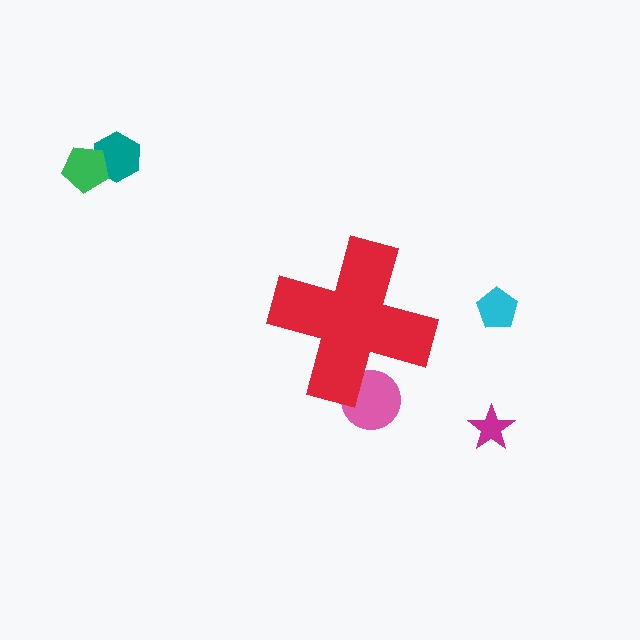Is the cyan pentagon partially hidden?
No, the cyan pentagon is fully visible.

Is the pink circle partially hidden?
Yes, the pink circle is partially hidden behind the red cross.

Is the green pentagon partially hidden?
No, the green pentagon is fully visible.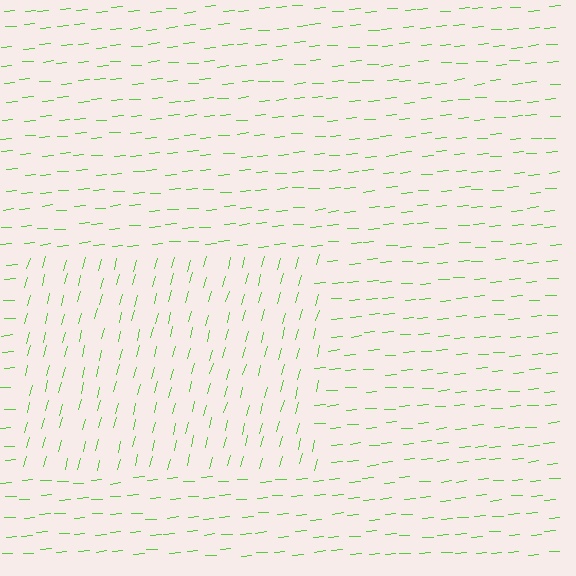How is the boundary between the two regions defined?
The boundary is defined purely by a change in line orientation (approximately 71 degrees difference). All lines are the same color and thickness.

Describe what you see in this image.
The image is filled with small lime line segments. A rectangle region in the image has lines oriented differently from the surrounding lines, creating a visible texture boundary.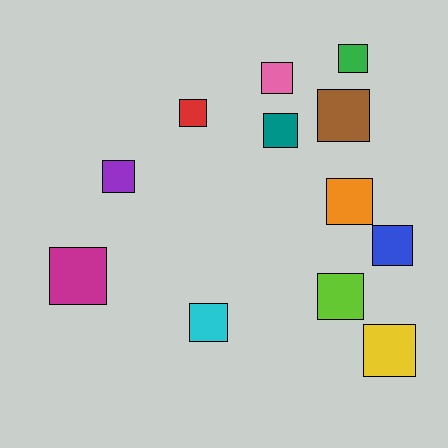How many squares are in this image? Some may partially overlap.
There are 12 squares.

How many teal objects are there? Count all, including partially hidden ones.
There is 1 teal object.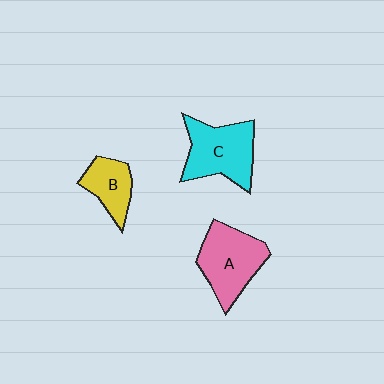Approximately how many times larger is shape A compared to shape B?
Approximately 1.7 times.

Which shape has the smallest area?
Shape B (yellow).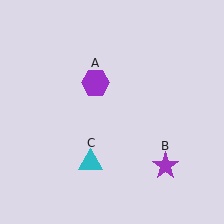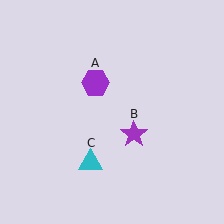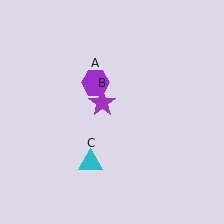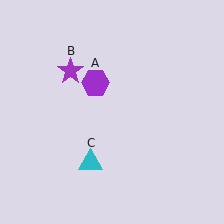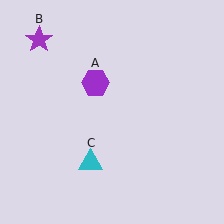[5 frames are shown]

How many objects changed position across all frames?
1 object changed position: purple star (object B).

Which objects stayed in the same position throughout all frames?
Purple hexagon (object A) and cyan triangle (object C) remained stationary.